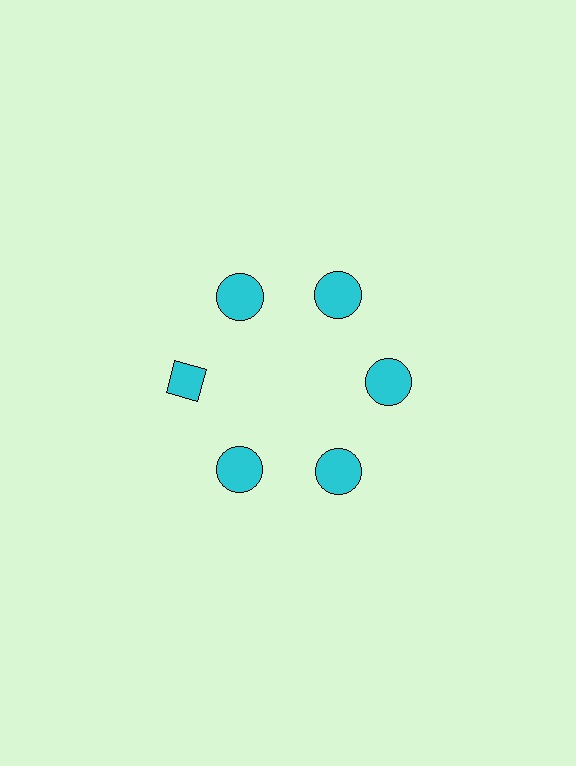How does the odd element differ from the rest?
It has a different shape: diamond instead of circle.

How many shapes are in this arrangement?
There are 6 shapes arranged in a ring pattern.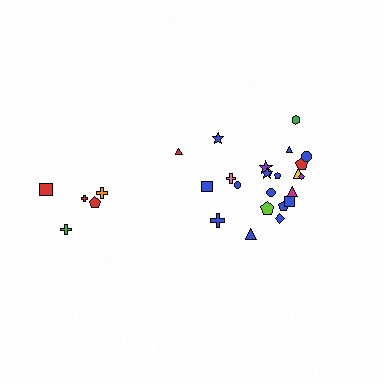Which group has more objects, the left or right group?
The right group.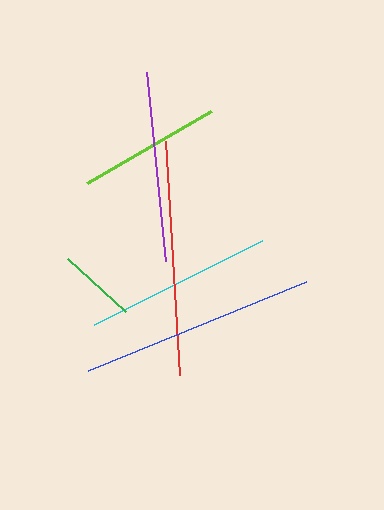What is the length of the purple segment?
The purple segment is approximately 189 pixels long.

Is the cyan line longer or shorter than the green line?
The cyan line is longer than the green line.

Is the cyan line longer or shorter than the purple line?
The purple line is longer than the cyan line.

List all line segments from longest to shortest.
From longest to shortest: blue, red, purple, cyan, lime, green.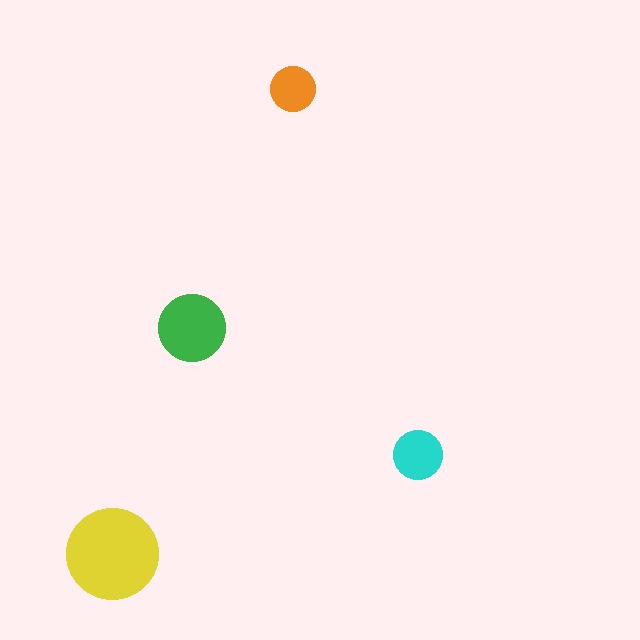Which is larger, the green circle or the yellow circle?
The yellow one.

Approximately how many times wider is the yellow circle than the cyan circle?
About 2 times wider.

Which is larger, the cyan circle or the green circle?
The green one.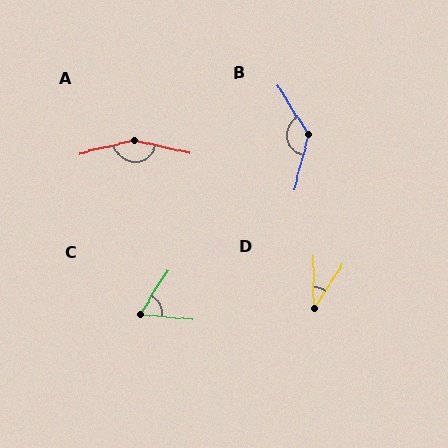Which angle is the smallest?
D, at approximately 34 degrees.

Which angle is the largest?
A, at approximately 154 degrees.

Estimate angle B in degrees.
Approximately 133 degrees.